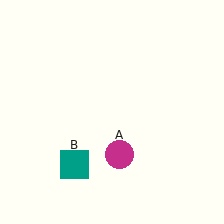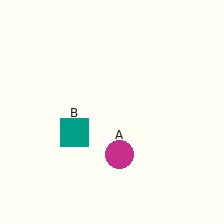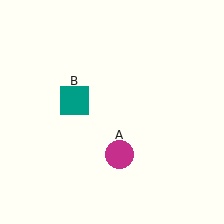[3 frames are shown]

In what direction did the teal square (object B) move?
The teal square (object B) moved up.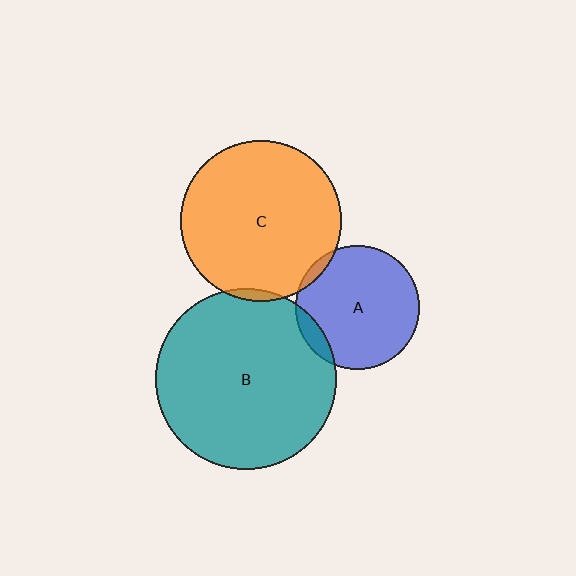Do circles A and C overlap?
Yes.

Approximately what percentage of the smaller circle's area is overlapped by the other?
Approximately 5%.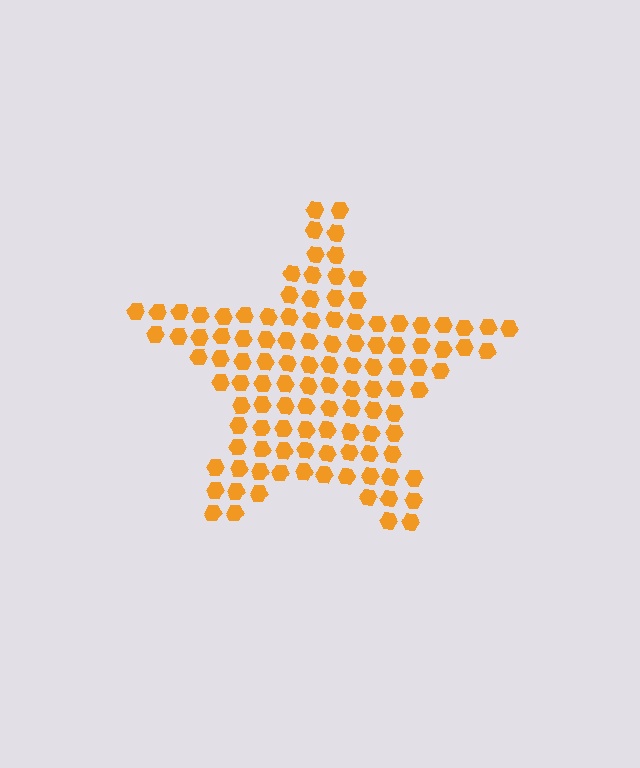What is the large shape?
The large shape is a star.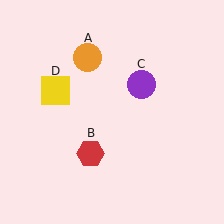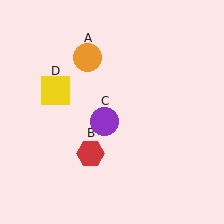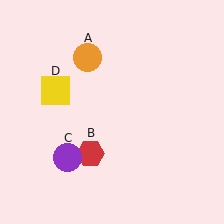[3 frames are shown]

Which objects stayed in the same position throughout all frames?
Orange circle (object A) and red hexagon (object B) and yellow square (object D) remained stationary.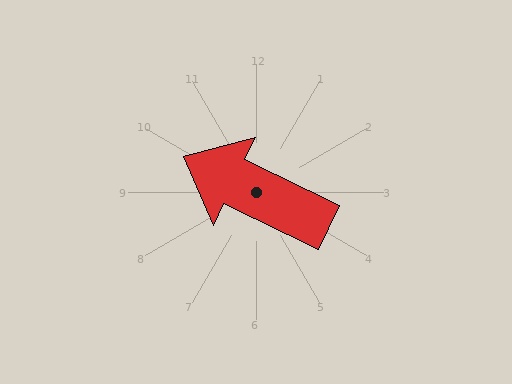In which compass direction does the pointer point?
Northwest.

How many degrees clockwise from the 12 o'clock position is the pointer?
Approximately 296 degrees.